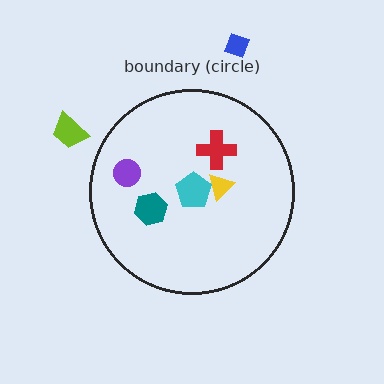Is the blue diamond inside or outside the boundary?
Outside.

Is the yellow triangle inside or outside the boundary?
Inside.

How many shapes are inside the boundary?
5 inside, 2 outside.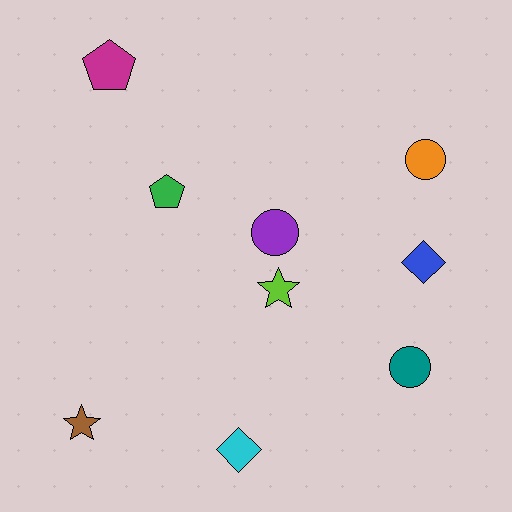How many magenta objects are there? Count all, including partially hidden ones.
There is 1 magenta object.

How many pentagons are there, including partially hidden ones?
There are 2 pentagons.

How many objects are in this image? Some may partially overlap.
There are 9 objects.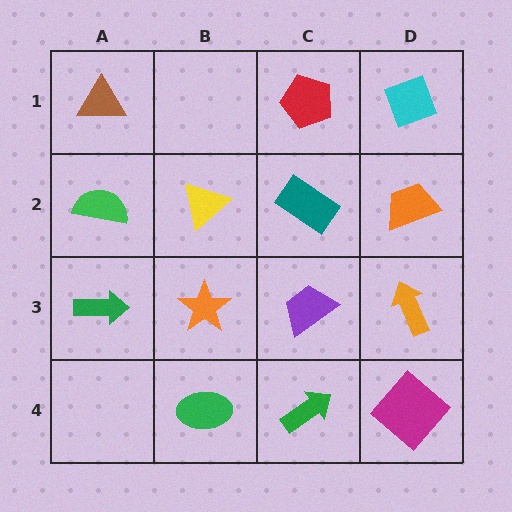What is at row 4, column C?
A green arrow.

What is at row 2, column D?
An orange trapezoid.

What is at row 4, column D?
A magenta diamond.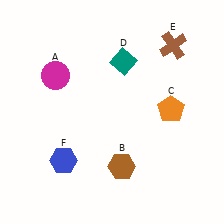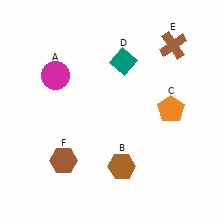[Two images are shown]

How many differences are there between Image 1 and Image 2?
There is 1 difference between the two images.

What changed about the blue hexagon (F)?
In Image 1, F is blue. In Image 2, it changed to brown.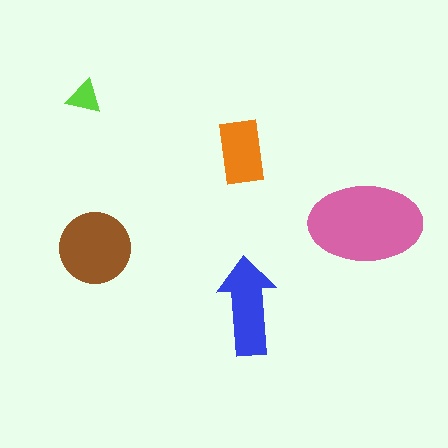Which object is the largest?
The pink ellipse.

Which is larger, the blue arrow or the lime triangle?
The blue arrow.